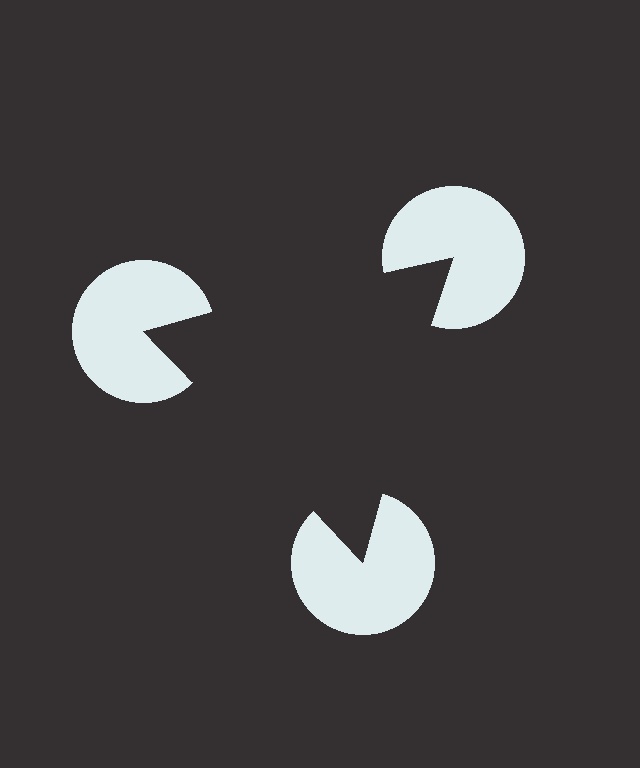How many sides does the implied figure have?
3 sides.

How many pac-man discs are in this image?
There are 3 — one at each vertex of the illusory triangle.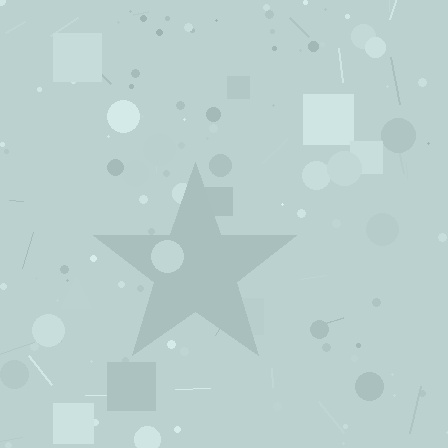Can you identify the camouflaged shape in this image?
The camouflaged shape is a star.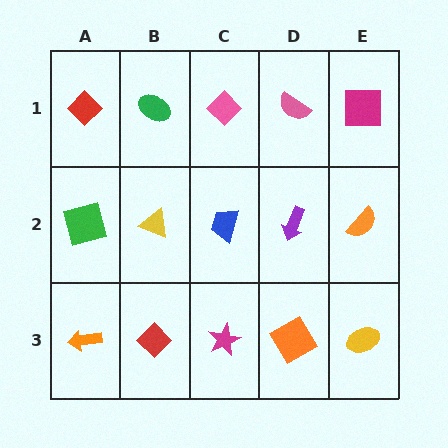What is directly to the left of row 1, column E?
A pink semicircle.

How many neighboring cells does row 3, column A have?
2.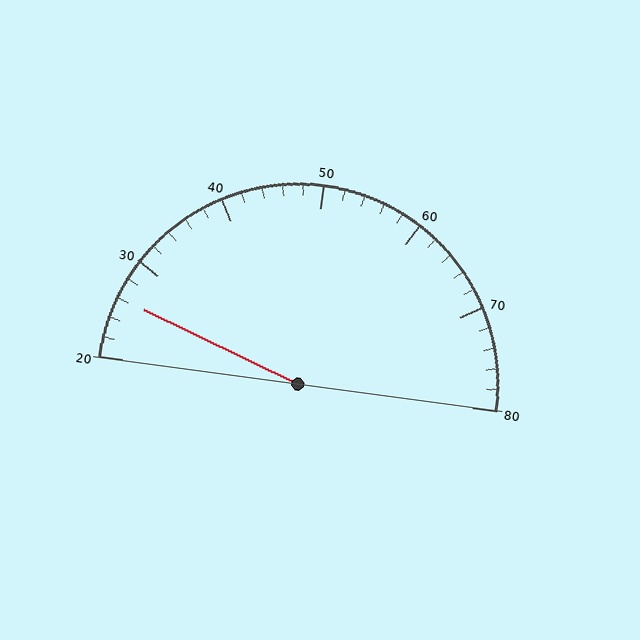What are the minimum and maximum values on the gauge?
The gauge ranges from 20 to 80.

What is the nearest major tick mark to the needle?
The nearest major tick mark is 30.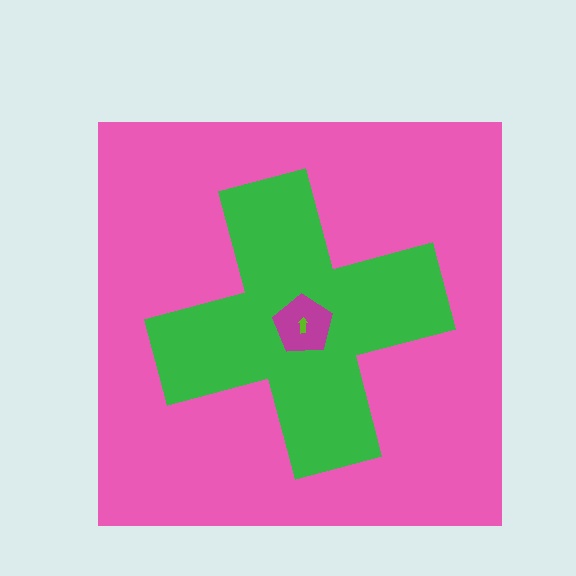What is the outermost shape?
The pink square.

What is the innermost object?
The lime arrow.